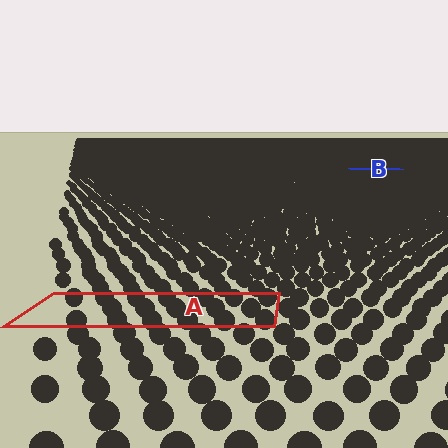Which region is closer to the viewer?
Region A is closer. The texture elements there are larger and more spread out.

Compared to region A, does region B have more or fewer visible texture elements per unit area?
Region B has more texture elements per unit area — they are packed more densely because it is farther away.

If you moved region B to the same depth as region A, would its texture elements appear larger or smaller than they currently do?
They would appear larger. At a closer depth, the same texture elements are projected at a bigger on-screen size.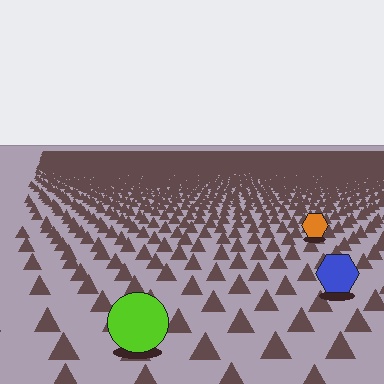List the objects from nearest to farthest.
From nearest to farthest: the lime circle, the blue hexagon, the orange hexagon.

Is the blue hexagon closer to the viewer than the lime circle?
No. The lime circle is closer — you can tell from the texture gradient: the ground texture is coarser near it.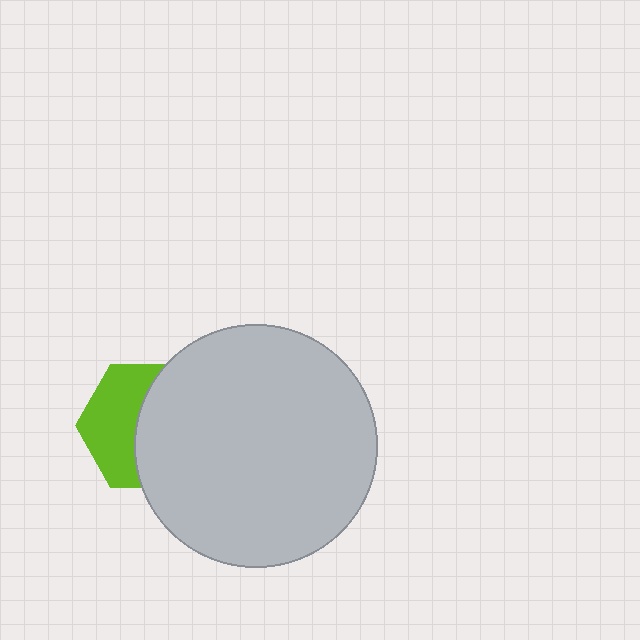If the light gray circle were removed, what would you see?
You would see the complete lime hexagon.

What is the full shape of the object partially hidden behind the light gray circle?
The partially hidden object is a lime hexagon.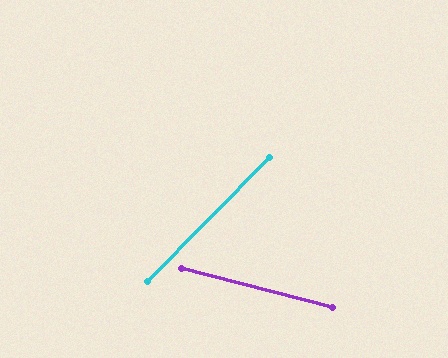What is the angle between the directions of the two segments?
Approximately 60 degrees.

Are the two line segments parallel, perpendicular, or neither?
Neither parallel nor perpendicular — they differ by about 60°.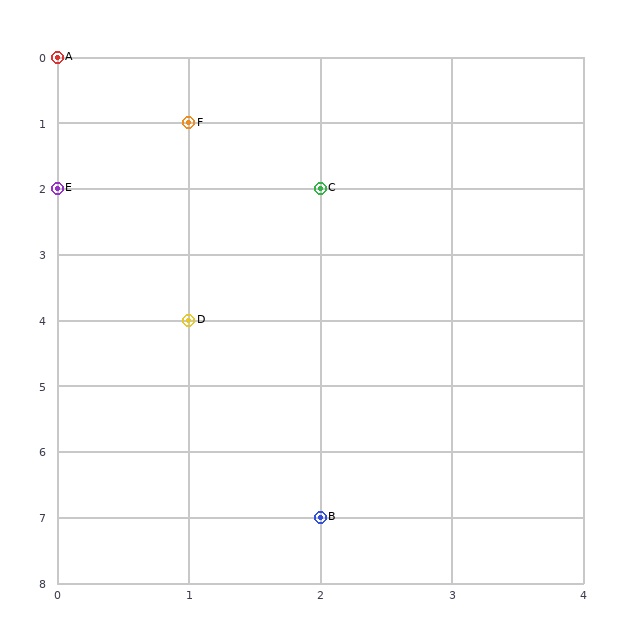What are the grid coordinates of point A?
Point A is at grid coordinates (0, 0).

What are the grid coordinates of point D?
Point D is at grid coordinates (1, 4).